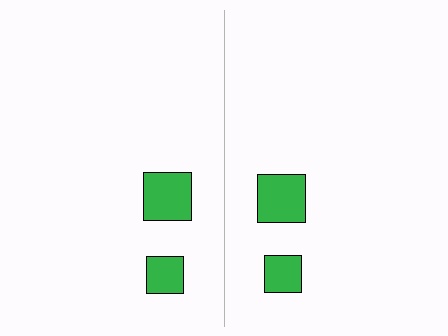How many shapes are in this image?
There are 4 shapes in this image.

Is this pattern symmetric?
Yes, this pattern has bilateral (reflection) symmetry.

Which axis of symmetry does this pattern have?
The pattern has a vertical axis of symmetry running through the center of the image.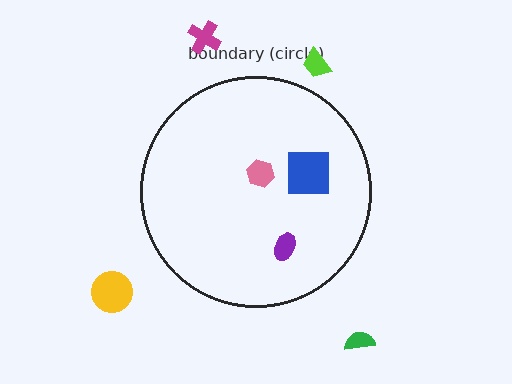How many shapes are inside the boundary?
3 inside, 4 outside.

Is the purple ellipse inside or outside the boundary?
Inside.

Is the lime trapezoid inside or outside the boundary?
Outside.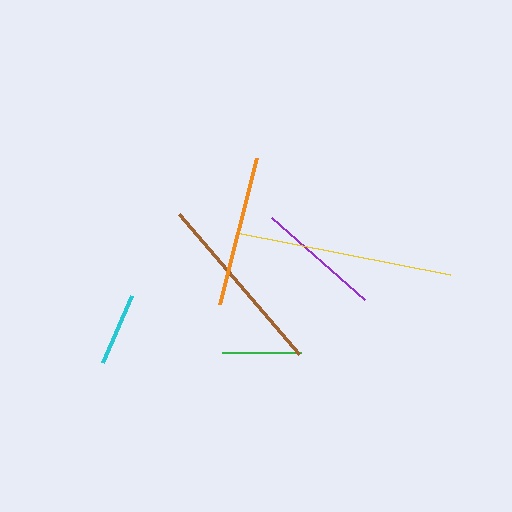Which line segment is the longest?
The yellow line is the longest at approximately 218 pixels.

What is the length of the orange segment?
The orange segment is approximately 151 pixels long.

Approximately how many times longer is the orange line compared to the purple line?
The orange line is approximately 1.2 times the length of the purple line.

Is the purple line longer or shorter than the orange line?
The orange line is longer than the purple line.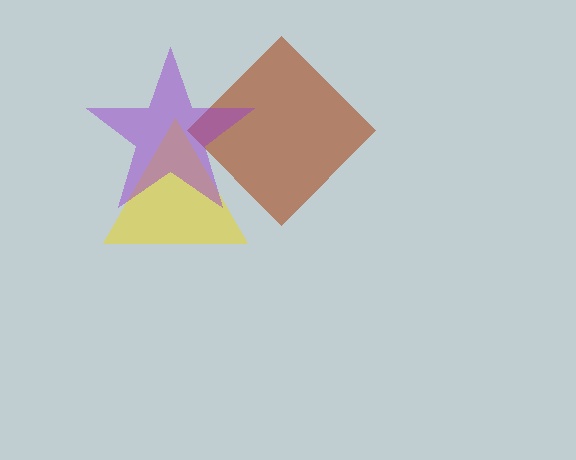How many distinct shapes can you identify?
There are 3 distinct shapes: a brown diamond, a yellow triangle, a purple star.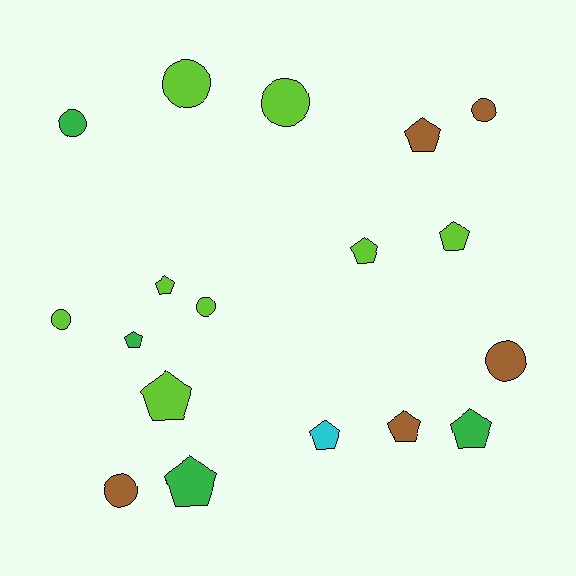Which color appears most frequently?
Lime, with 8 objects.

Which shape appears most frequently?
Pentagon, with 10 objects.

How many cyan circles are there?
There are no cyan circles.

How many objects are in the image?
There are 18 objects.